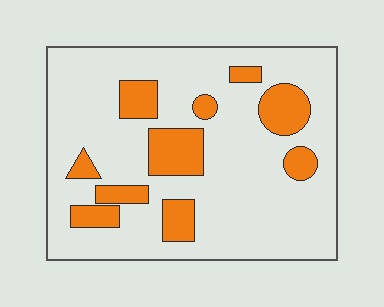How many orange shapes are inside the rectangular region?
10.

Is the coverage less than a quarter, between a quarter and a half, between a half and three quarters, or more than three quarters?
Less than a quarter.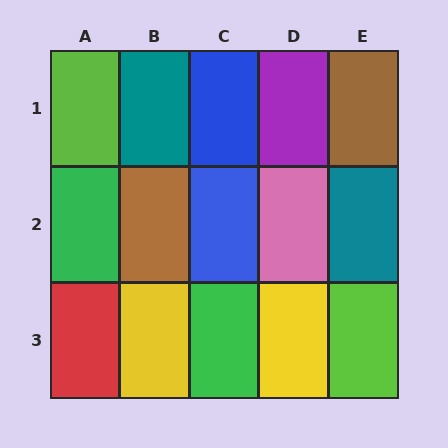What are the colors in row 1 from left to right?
Lime, teal, blue, purple, brown.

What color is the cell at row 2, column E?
Teal.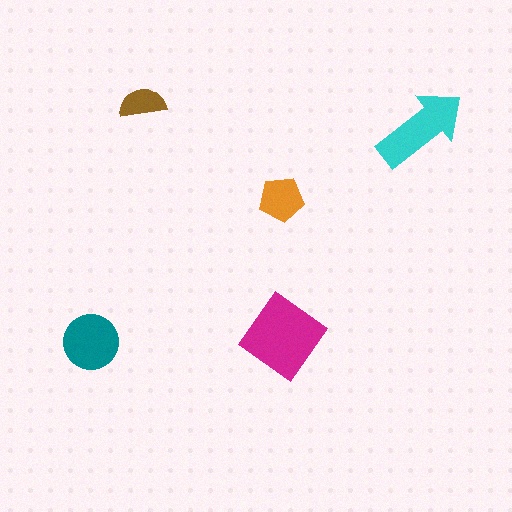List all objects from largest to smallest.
The magenta diamond, the cyan arrow, the teal circle, the orange pentagon, the brown semicircle.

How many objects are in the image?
There are 5 objects in the image.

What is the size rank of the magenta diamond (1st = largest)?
1st.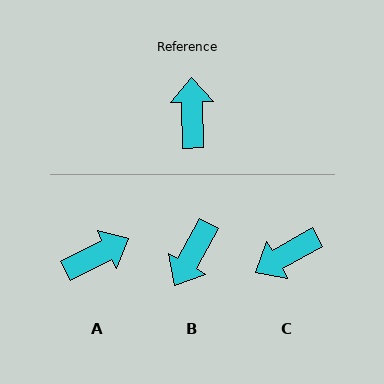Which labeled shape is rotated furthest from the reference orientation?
B, about 150 degrees away.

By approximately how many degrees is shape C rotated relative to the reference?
Approximately 119 degrees counter-clockwise.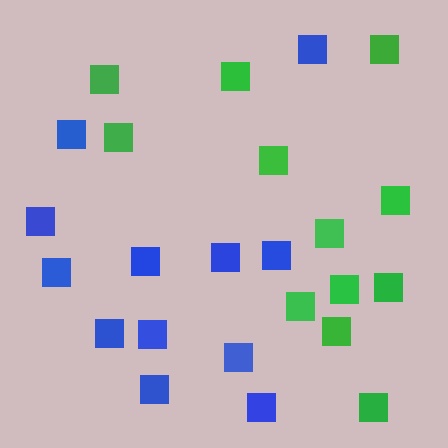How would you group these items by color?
There are 2 groups: one group of blue squares (12) and one group of green squares (12).